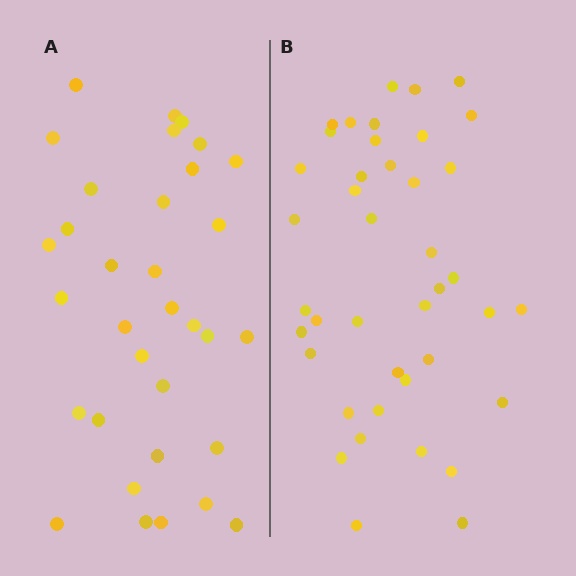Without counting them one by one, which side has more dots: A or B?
Region B (the right region) has more dots.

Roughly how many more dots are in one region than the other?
Region B has roughly 8 or so more dots than region A.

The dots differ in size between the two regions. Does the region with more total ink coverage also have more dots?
No. Region A has more total ink coverage because its dots are larger, but region B actually contains more individual dots. Total area can be misleading — the number of items is what matters here.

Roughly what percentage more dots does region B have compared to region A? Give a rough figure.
About 25% more.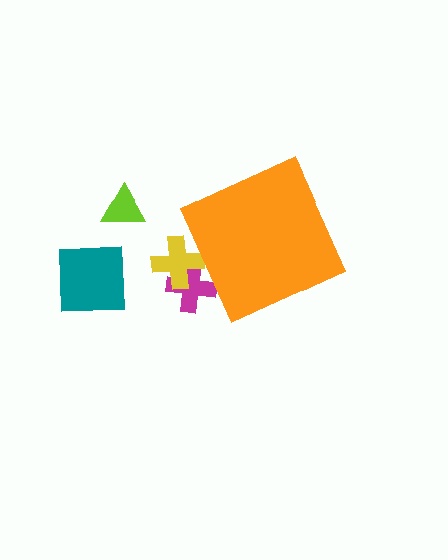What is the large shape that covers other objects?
An orange diamond.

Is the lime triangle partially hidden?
No, the lime triangle is fully visible.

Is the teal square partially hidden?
No, the teal square is fully visible.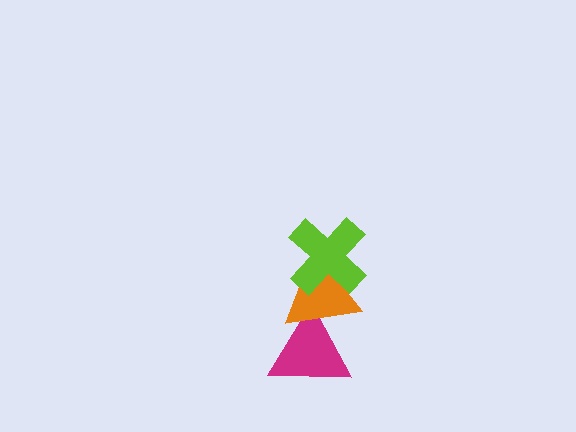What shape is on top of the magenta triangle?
The orange triangle is on top of the magenta triangle.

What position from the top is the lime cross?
The lime cross is 1st from the top.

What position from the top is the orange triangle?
The orange triangle is 2nd from the top.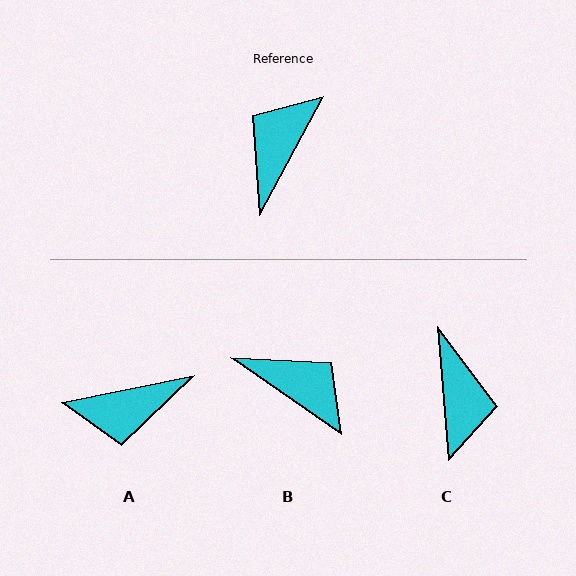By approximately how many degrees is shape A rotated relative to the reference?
Approximately 130 degrees counter-clockwise.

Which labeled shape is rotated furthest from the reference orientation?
C, about 147 degrees away.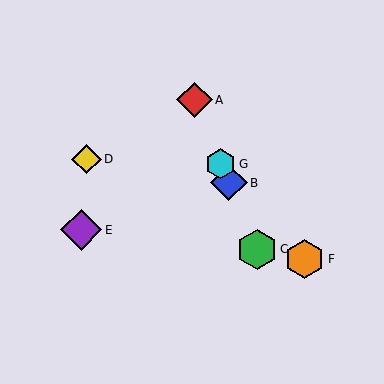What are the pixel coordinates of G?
Object G is at (221, 164).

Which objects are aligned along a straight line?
Objects A, B, C, G are aligned along a straight line.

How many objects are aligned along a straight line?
4 objects (A, B, C, G) are aligned along a straight line.